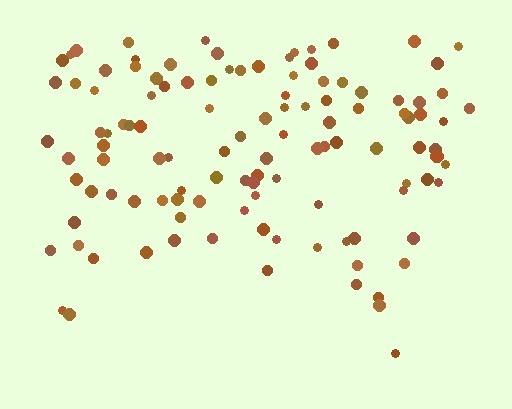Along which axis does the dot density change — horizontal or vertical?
Vertical.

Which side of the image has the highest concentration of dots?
The top.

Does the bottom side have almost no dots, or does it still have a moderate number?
Still a moderate number, just noticeably fewer than the top.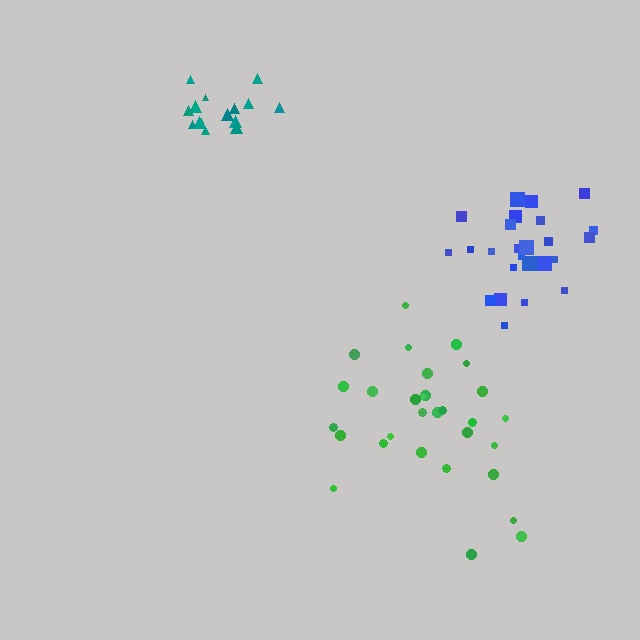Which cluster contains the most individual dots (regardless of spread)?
Green (30).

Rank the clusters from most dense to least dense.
teal, blue, green.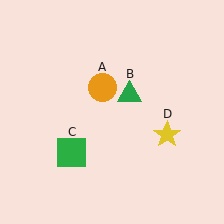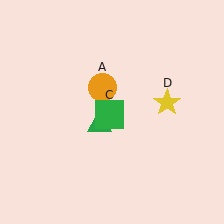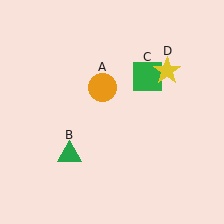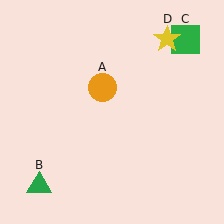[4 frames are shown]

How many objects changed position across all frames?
3 objects changed position: green triangle (object B), green square (object C), yellow star (object D).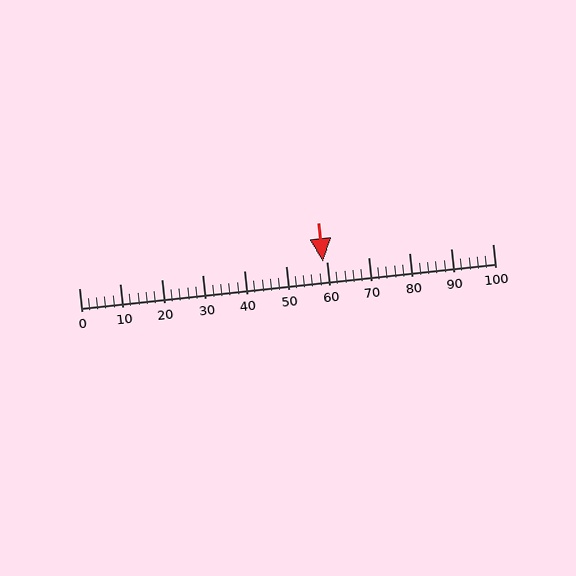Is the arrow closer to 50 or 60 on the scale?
The arrow is closer to 60.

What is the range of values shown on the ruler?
The ruler shows values from 0 to 100.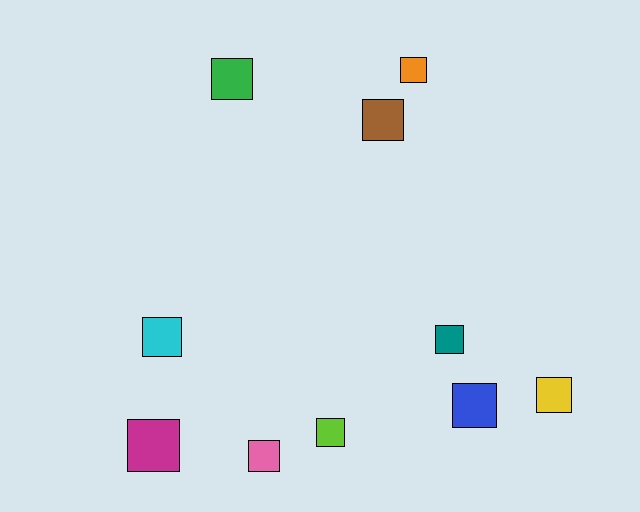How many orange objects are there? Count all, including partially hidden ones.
There is 1 orange object.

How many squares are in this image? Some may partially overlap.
There are 10 squares.